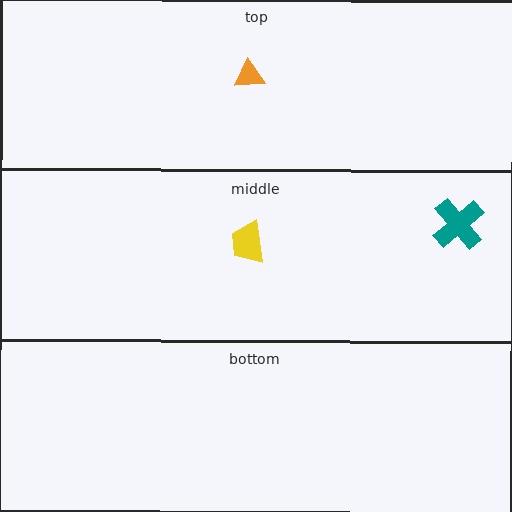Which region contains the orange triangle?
The top region.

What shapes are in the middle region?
The yellow trapezoid, the teal cross.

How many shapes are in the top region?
1.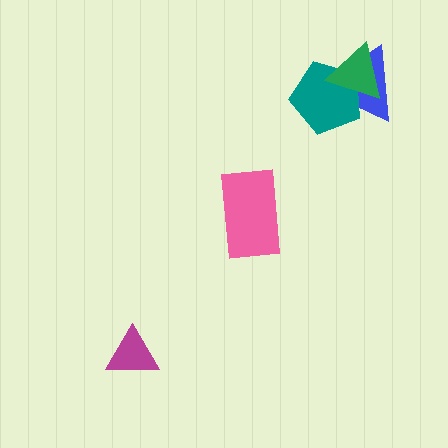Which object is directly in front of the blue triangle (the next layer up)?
The teal pentagon is directly in front of the blue triangle.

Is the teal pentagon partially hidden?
Yes, it is partially covered by another shape.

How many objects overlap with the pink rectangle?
0 objects overlap with the pink rectangle.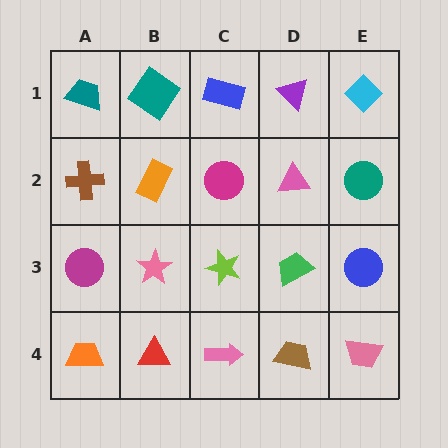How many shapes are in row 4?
5 shapes.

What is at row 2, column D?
A pink triangle.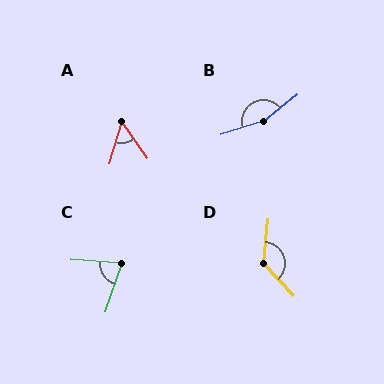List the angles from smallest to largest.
A (51°), C (75°), D (131°), B (159°).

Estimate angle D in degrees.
Approximately 131 degrees.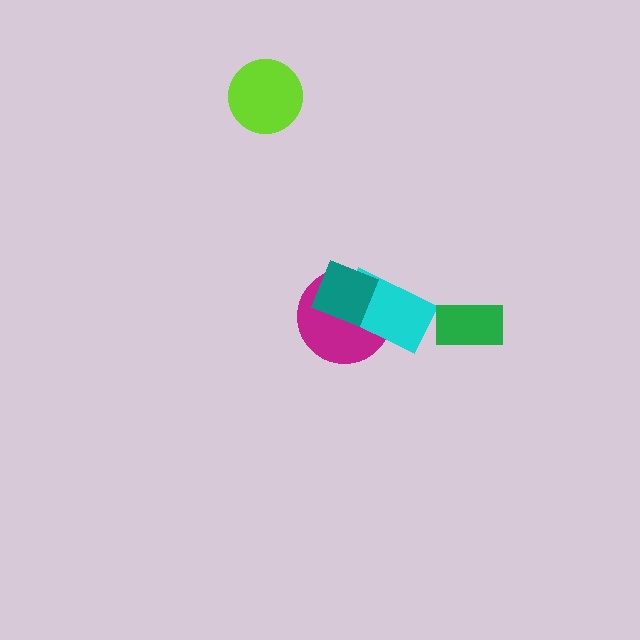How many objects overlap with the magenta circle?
2 objects overlap with the magenta circle.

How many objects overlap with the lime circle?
0 objects overlap with the lime circle.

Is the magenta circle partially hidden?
Yes, it is partially covered by another shape.